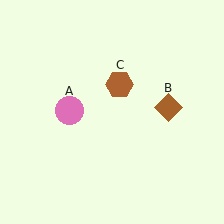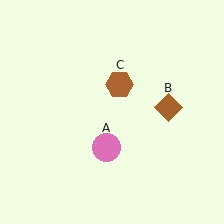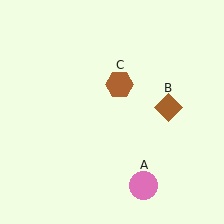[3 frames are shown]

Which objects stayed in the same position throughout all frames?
Brown diamond (object B) and brown hexagon (object C) remained stationary.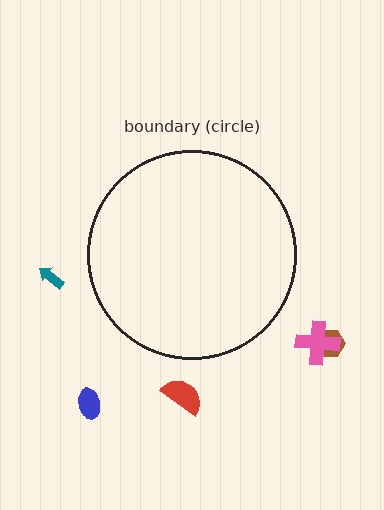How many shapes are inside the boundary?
0 inside, 5 outside.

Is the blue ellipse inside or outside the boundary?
Outside.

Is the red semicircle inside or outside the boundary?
Outside.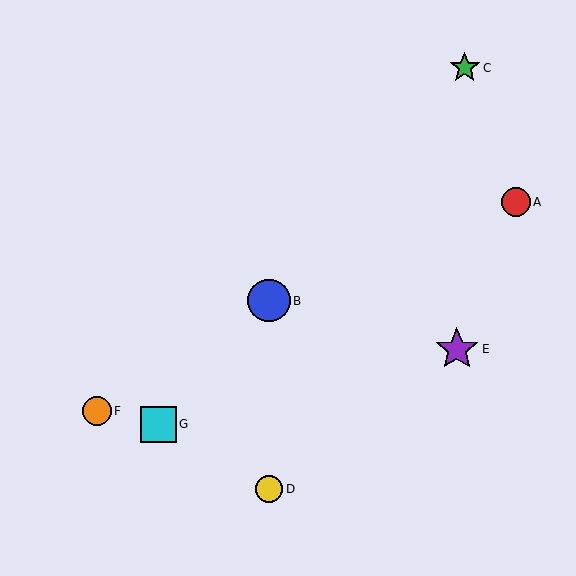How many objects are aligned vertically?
2 objects (B, D) are aligned vertically.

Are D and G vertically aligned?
No, D is at x≈269 and G is at x≈158.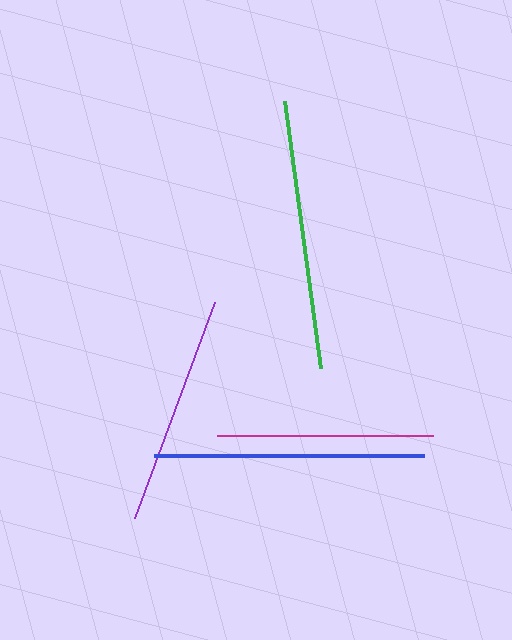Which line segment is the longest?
The blue line is the longest at approximately 270 pixels.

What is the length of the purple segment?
The purple segment is approximately 230 pixels long.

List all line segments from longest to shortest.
From longest to shortest: blue, green, purple, magenta.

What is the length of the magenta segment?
The magenta segment is approximately 216 pixels long.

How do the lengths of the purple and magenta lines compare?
The purple and magenta lines are approximately the same length.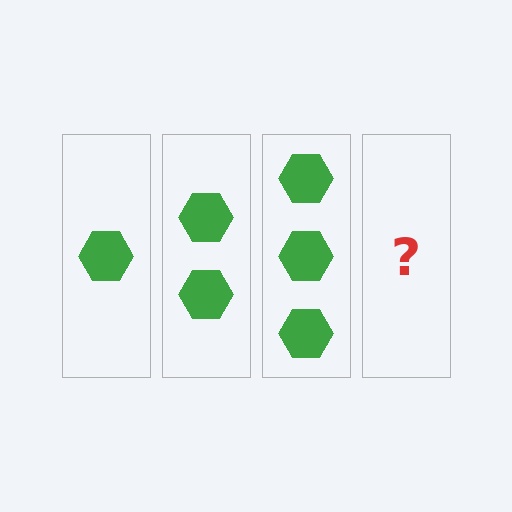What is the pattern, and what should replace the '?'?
The pattern is that each step adds one more hexagon. The '?' should be 4 hexagons.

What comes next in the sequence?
The next element should be 4 hexagons.